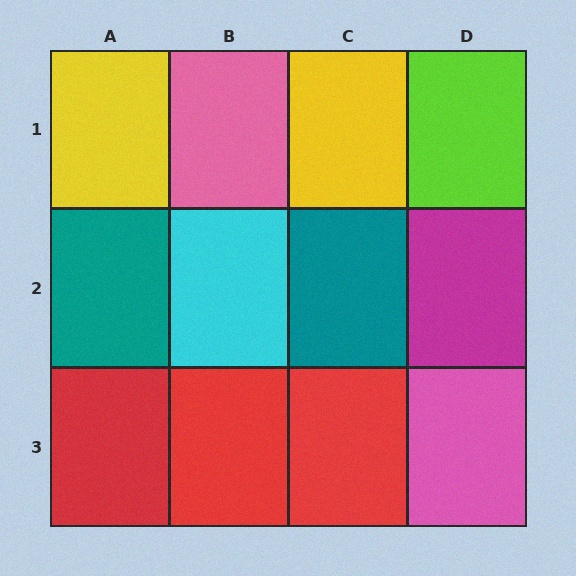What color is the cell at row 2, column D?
Magenta.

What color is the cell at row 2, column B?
Cyan.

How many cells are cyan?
1 cell is cyan.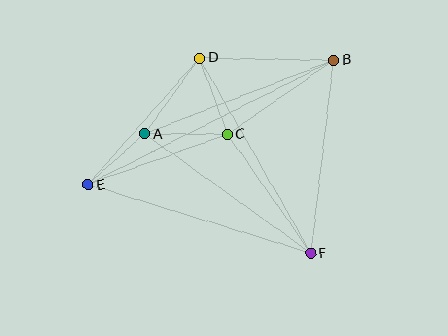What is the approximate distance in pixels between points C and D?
The distance between C and D is approximately 81 pixels.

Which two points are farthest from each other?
Points B and E are farthest from each other.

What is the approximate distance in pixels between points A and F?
The distance between A and F is approximately 204 pixels.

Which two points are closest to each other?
Points A and E are closest to each other.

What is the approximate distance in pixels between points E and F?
The distance between E and F is approximately 233 pixels.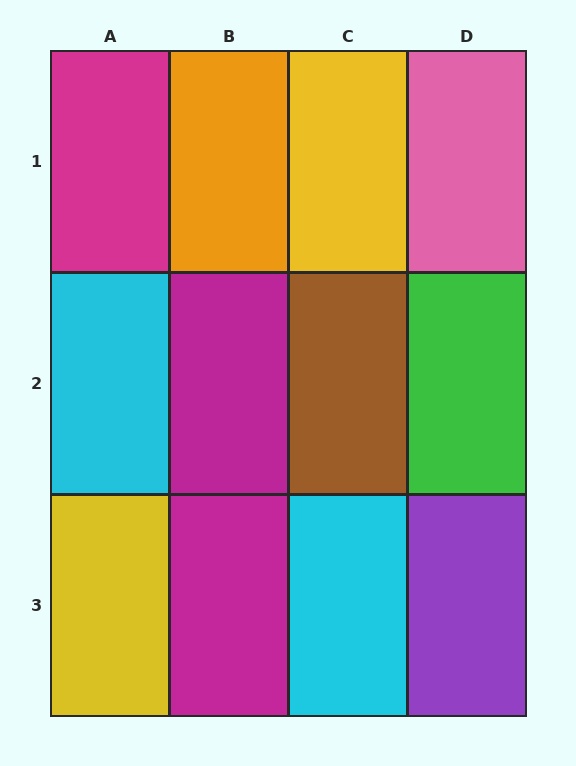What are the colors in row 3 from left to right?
Yellow, magenta, cyan, purple.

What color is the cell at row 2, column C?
Brown.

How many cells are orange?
1 cell is orange.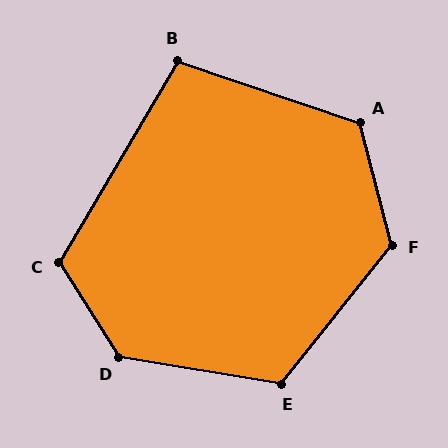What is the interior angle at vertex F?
Approximately 126 degrees (obtuse).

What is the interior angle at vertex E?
Approximately 120 degrees (obtuse).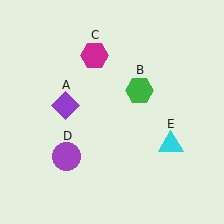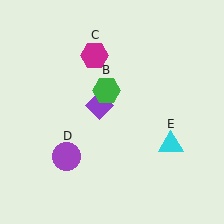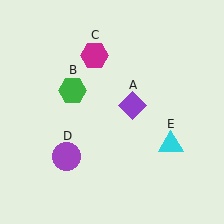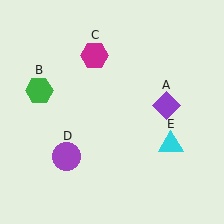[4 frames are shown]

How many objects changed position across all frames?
2 objects changed position: purple diamond (object A), green hexagon (object B).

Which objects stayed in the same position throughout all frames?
Magenta hexagon (object C) and purple circle (object D) and cyan triangle (object E) remained stationary.